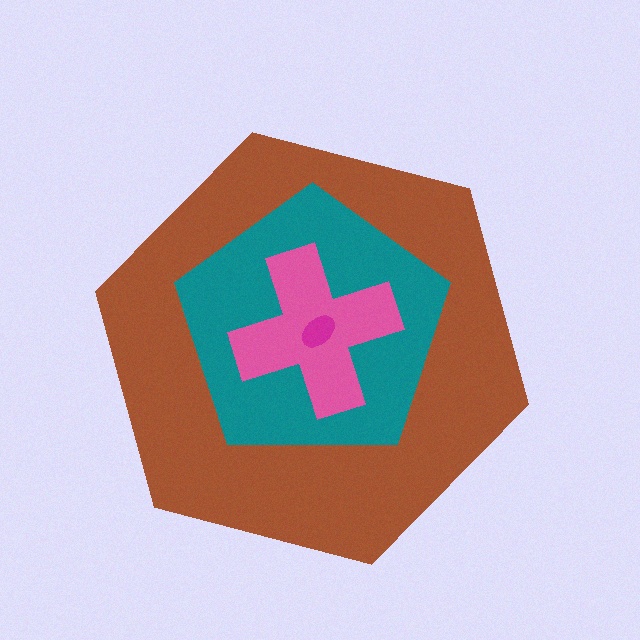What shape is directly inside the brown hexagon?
The teal pentagon.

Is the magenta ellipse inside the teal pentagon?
Yes.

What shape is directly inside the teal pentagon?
The pink cross.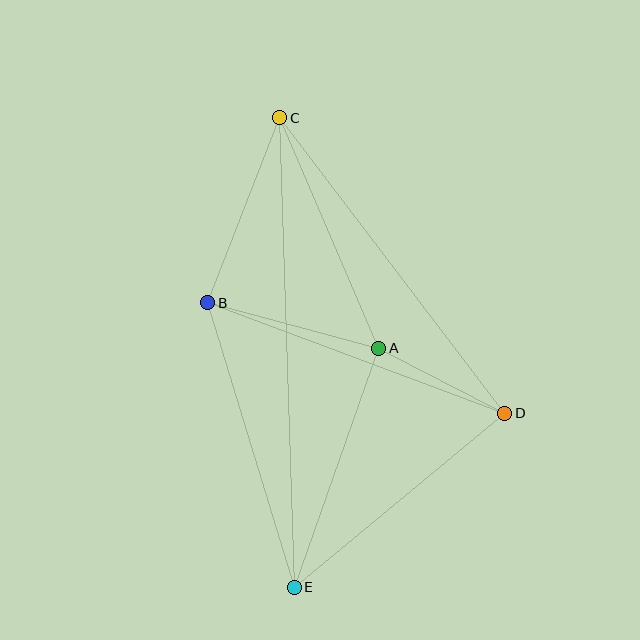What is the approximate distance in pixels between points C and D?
The distance between C and D is approximately 371 pixels.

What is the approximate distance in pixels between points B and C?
The distance between B and C is approximately 199 pixels.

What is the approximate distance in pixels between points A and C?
The distance between A and C is approximately 251 pixels.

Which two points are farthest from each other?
Points C and E are farthest from each other.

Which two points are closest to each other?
Points A and D are closest to each other.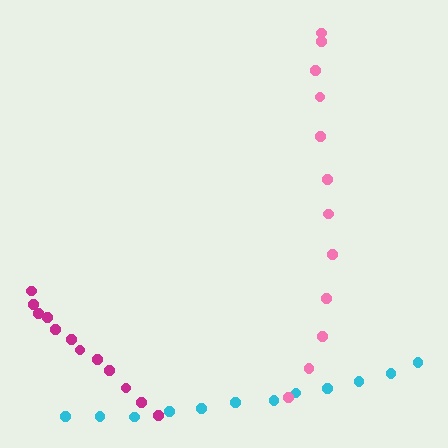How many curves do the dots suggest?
There are 3 distinct paths.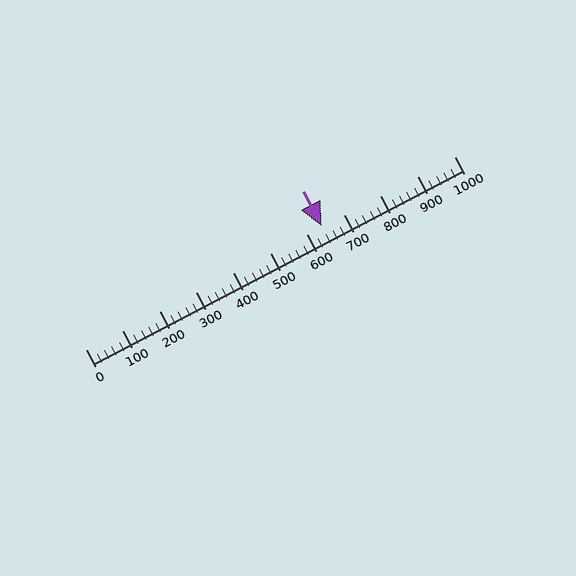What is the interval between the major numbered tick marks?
The major tick marks are spaced 100 units apart.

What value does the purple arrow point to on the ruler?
The purple arrow points to approximately 640.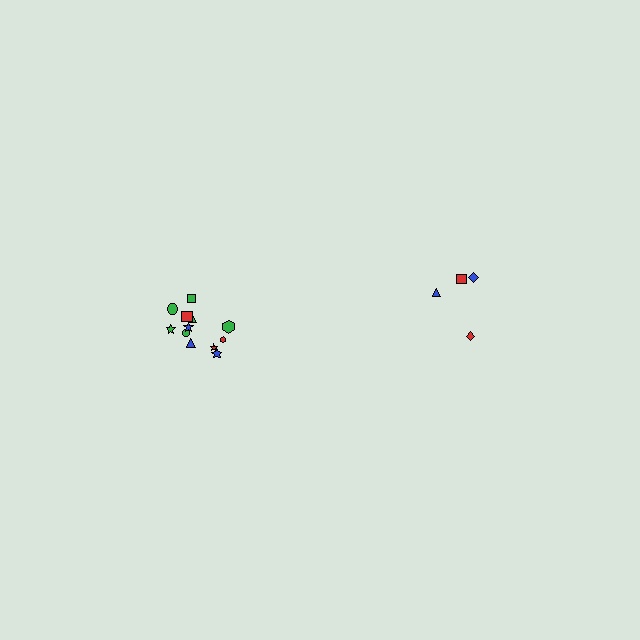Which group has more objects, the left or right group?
The left group.